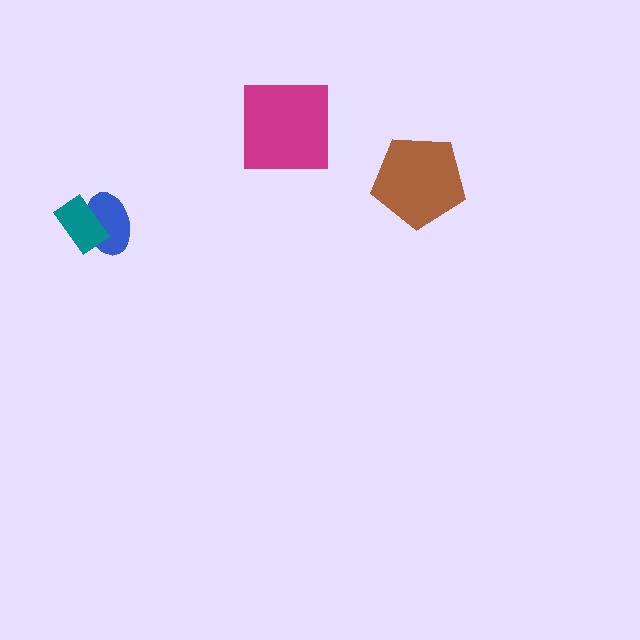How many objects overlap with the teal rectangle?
1 object overlaps with the teal rectangle.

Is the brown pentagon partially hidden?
No, no other shape covers it.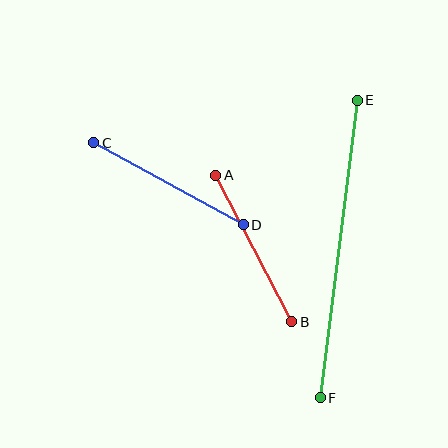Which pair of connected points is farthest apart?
Points E and F are farthest apart.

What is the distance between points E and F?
The distance is approximately 300 pixels.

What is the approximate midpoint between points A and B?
The midpoint is at approximately (254, 248) pixels.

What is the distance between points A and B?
The distance is approximately 165 pixels.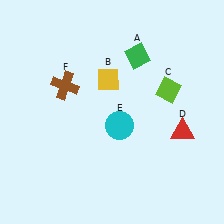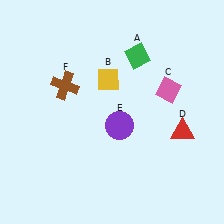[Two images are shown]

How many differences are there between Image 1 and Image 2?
There are 2 differences between the two images.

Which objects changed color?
C changed from lime to pink. E changed from cyan to purple.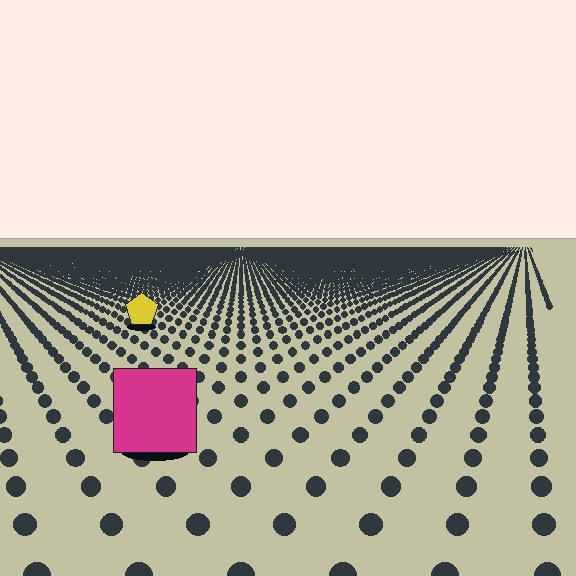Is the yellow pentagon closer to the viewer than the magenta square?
No. The magenta square is closer — you can tell from the texture gradient: the ground texture is coarser near it.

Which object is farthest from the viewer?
The yellow pentagon is farthest from the viewer. It appears smaller and the ground texture around it is denser.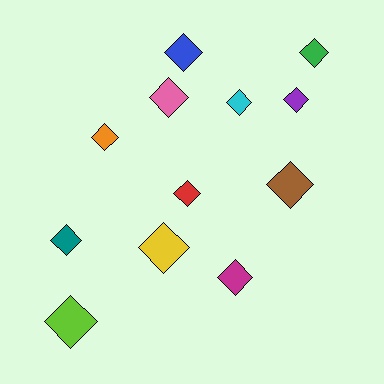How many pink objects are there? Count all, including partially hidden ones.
There is 1 pink object.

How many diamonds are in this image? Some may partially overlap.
There are 12 diamonds.